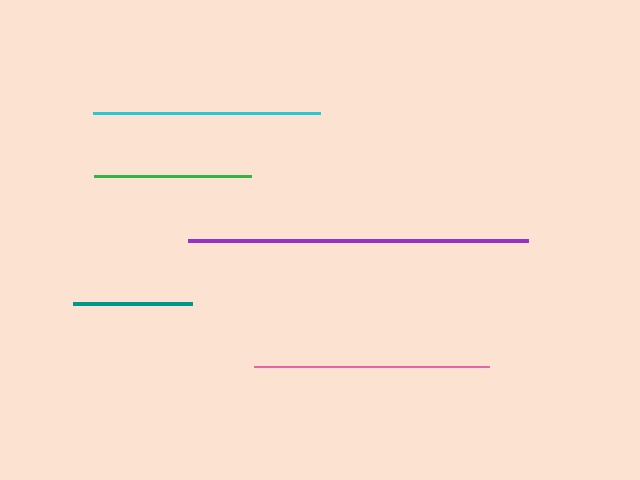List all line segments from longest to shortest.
From longest to shortest: purple, pink, cyan, green, teal.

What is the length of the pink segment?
The pink segment is approximately 236 pixels long.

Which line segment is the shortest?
The teal line is the shortest at approximately 118 pixels.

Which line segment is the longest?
The purple line is the longest at approximately 340 pixels.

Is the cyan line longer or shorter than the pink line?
The pink line is longer than the cyan line.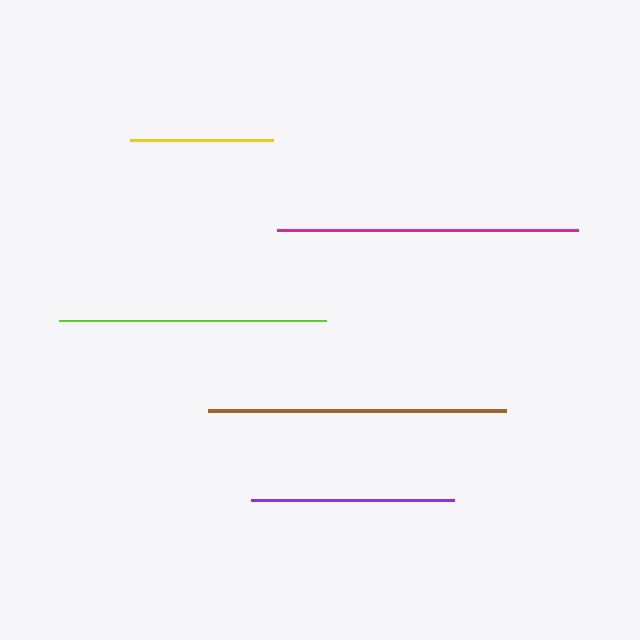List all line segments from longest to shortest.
From longest to shortest: magenta, brown, lime, purple, yellow.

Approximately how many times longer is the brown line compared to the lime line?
The brown line is approximately 1.1 times the length of the lime line.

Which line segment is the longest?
The magenta line is the longest at approximately 301 pixels.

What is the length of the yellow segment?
The yellow segment is approximately 143 pixels long.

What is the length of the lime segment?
The lime segment is approximately 266 pixels long.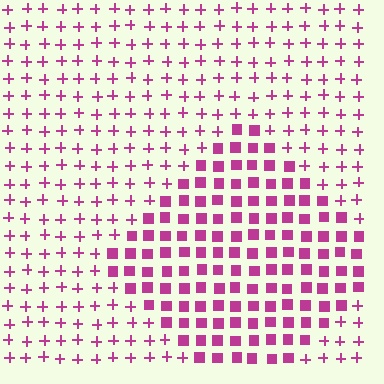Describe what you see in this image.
The image is filled with small magenta elements arranged in a uniform grid. A diamond-shaped region contains squares, while the surrounding area contains plus signs. The boundary is defined purely by the change in element shape.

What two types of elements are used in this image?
The image uses squares inside the diamond region and plus signs outside it.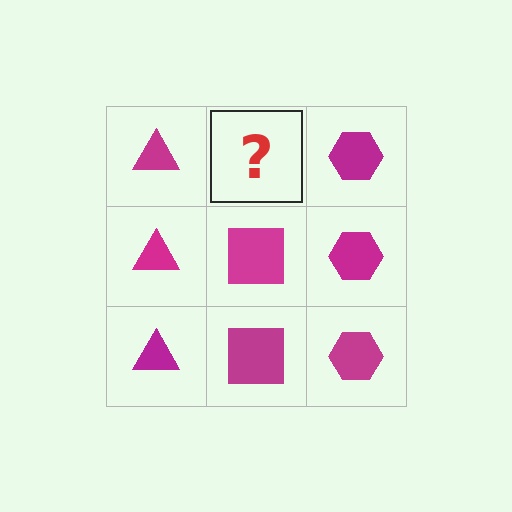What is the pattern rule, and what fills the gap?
The rule is that each column has a consistent shape. The gap should be filled with a magenta square.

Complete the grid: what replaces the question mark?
The question mark should be replaced with a magenta square.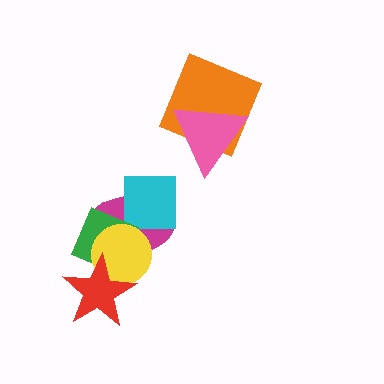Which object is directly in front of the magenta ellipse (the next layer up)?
The cyan square is directly in front of the magenta ellipse.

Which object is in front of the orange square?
The pink triangle is in front of the orange square.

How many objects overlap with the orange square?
1 object overlaps with the orange square.